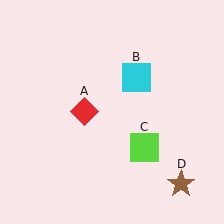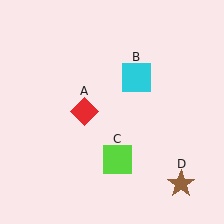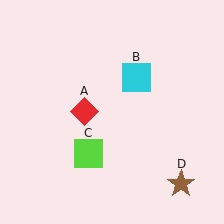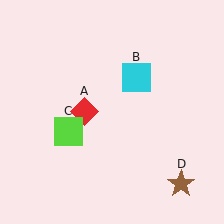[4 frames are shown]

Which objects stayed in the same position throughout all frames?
Red diamond (object A) and cyan square (object B) and brown star (object D) remained stationary.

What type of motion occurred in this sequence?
The lime square (object C) rotated clockwise around the center of the scene.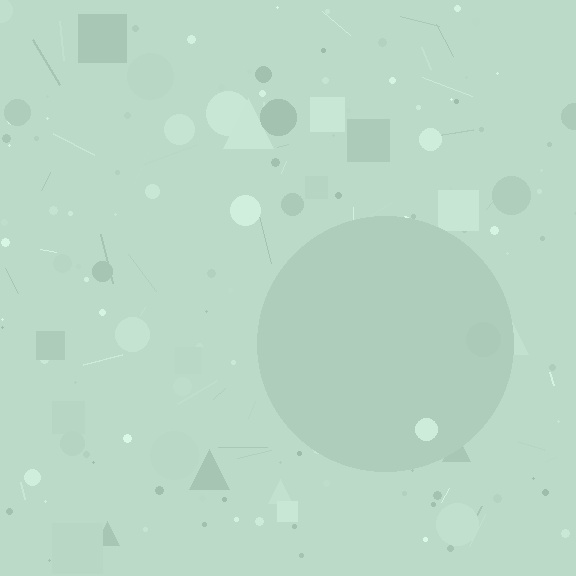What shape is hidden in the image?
A circle is hidden in the image.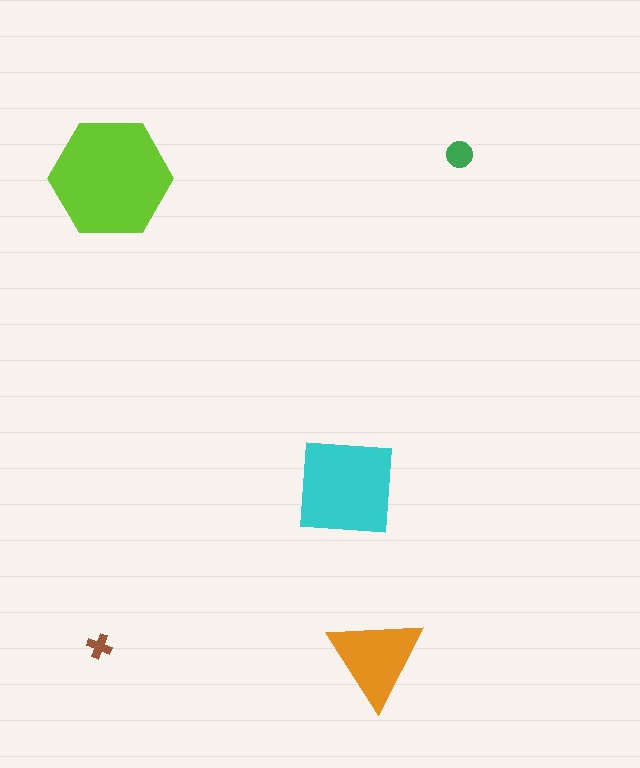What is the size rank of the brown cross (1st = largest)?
5th.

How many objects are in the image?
There are 5 objects in the image.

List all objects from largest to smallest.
The lime hexagon, the cyan square, the orange triangle, the green circle, the brown cross.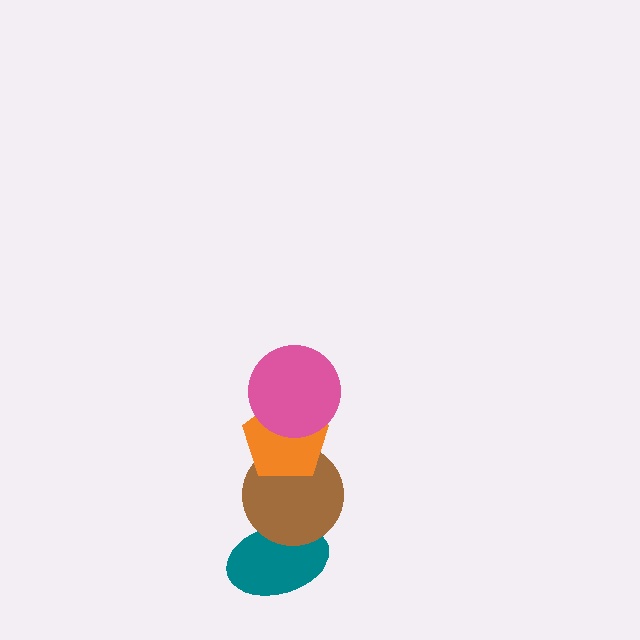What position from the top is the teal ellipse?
The teal ellipse is 4th from the top.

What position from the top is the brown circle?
The brown circle is 3rd from the top.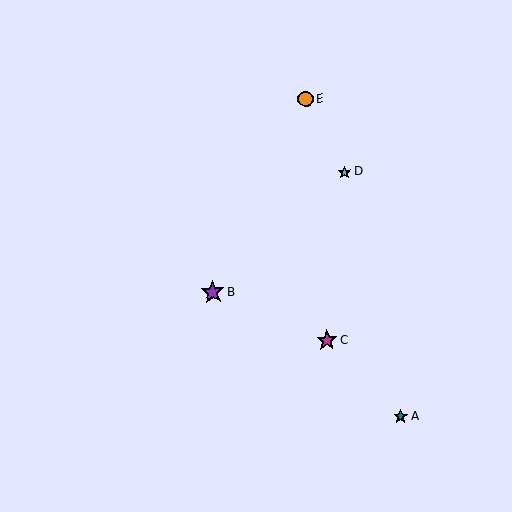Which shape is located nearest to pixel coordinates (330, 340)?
The magenta star (labeled C) at (327, 340) is nearest to that location.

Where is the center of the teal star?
The center of the teal star is at (401, 416).